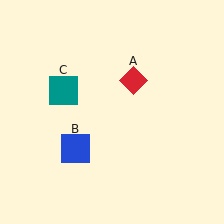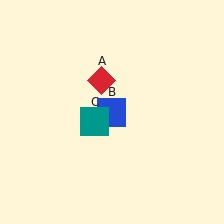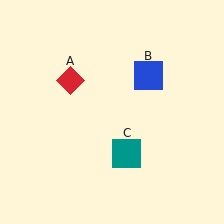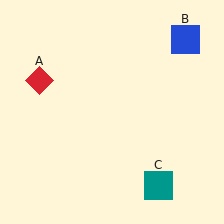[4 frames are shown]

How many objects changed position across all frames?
3 objects changed position: red diamond (object A), blue square (object B), teal square (object C).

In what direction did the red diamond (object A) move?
The red diamond (object A) moved left.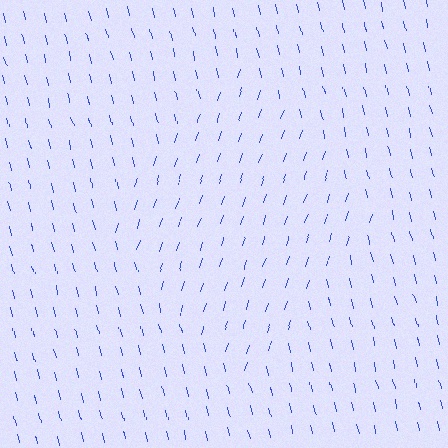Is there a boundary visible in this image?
Yes, there is a texture boundary formed by a change in line orientation.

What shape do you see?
I see a diamond.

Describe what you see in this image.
The image is filled with small blue line segments. A diamond region in the image has lines oriented differently from the surrounding lines, creating a visible texture boundary.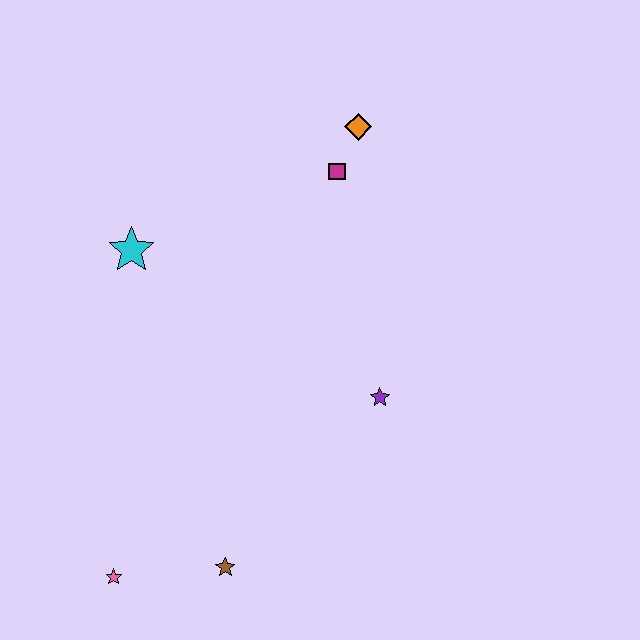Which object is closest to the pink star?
The brown star is closest to the pink star.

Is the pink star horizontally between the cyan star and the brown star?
No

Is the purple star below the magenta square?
Yes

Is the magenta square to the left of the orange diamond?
Yes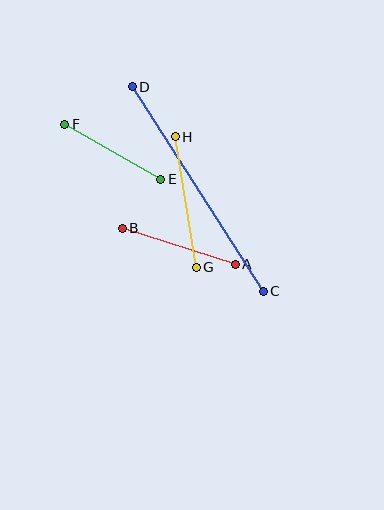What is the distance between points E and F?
The distance is approximately 111 pixels.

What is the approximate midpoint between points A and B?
The midpoint is at approximately (179, 246) pixels.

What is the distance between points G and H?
The distance is approximately 132 pixels.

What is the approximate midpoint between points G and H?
The midpoint is at approximately (186, 202) pixels.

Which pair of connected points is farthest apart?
Points C and D are farthest apart.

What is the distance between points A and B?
The distance is approximately 119 pixels.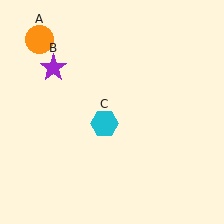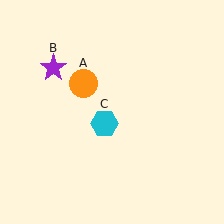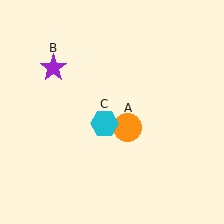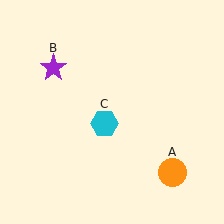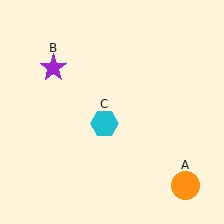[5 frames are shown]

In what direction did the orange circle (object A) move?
The orange circle (object A) moved down and to the right.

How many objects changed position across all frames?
1 object changed position: orange circle (object A).